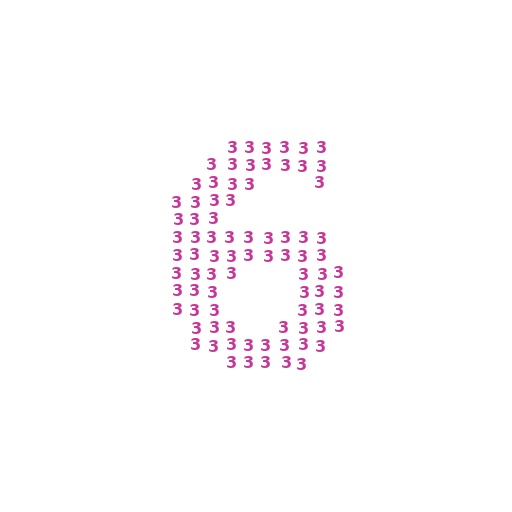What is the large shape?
The large shape is the digit 6.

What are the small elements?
The small elements are digit 3's.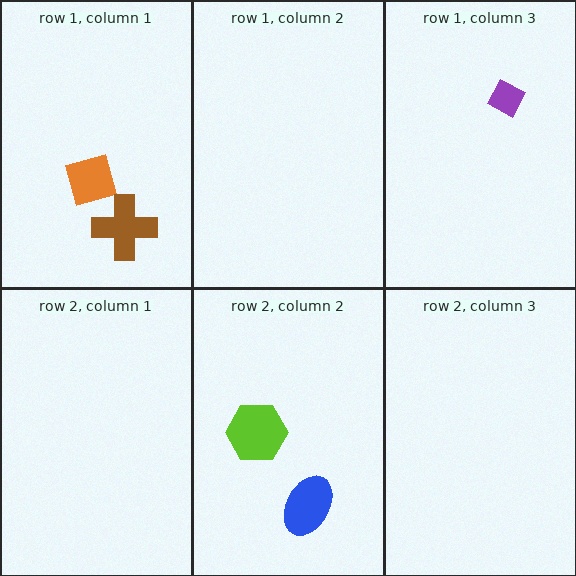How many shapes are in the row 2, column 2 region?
2.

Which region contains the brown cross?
The row 1, column 1 region.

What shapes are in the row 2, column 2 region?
The lime hexagon, the blue ellipse.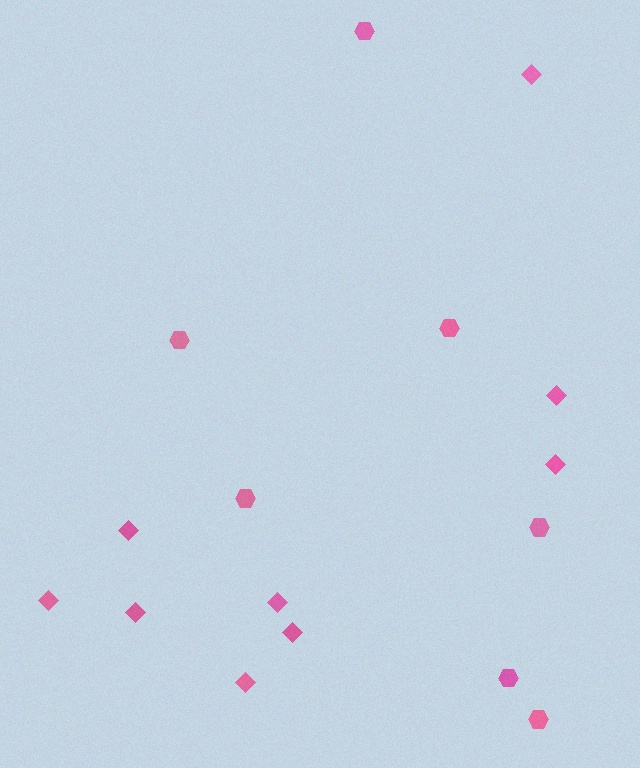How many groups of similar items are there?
There are 2 groups: one group of diamonds (9) and one group of hexagons (7).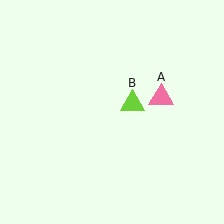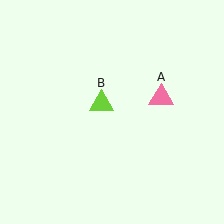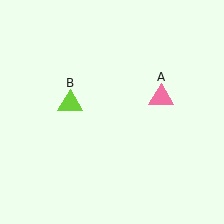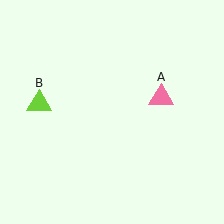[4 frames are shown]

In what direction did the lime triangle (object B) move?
The lime triangle (object B) moved left.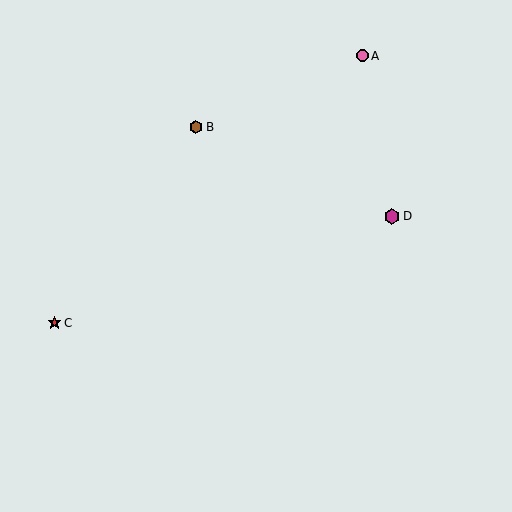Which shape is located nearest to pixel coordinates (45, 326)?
The red star (labeled C) at (55, 323) is nearest to that location.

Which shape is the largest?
The magenta hexagon (labeled D) is the largest.